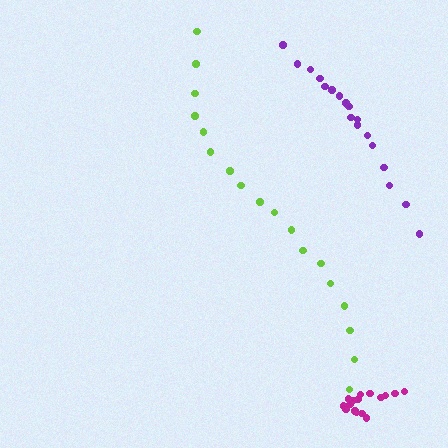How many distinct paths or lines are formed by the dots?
There are 3 distinct paths.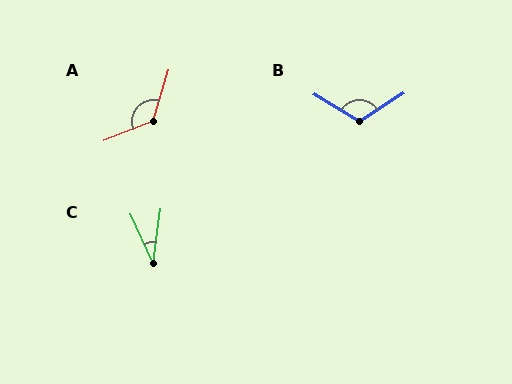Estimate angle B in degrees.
Approximately 116 degrees.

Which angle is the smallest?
C, at approximately 32 degrees.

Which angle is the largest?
A, at approximately 128 degrees.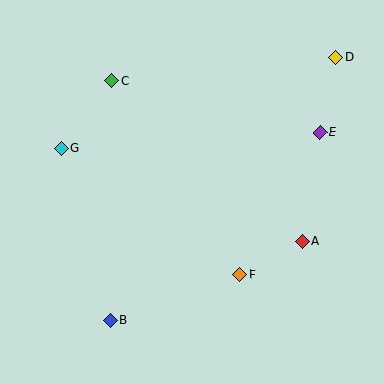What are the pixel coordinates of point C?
Point C is at (112, 81).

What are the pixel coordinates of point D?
Point D is at (336, 57).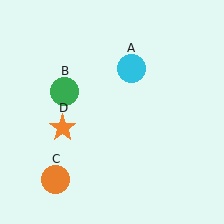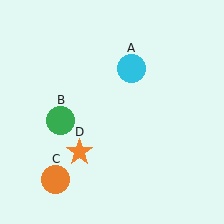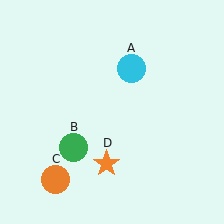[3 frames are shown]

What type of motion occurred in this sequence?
The green circle (object B), orange star (object D) rotated counterclockwise around the center of the scene.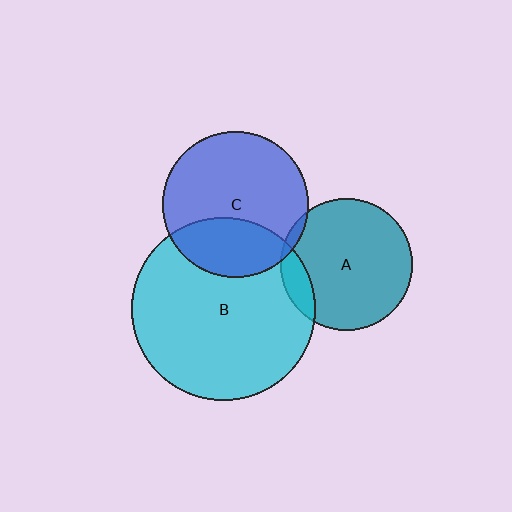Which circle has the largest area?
Circle B (cyan).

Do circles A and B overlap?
Yes.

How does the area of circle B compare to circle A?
Approximately 1.9 times.